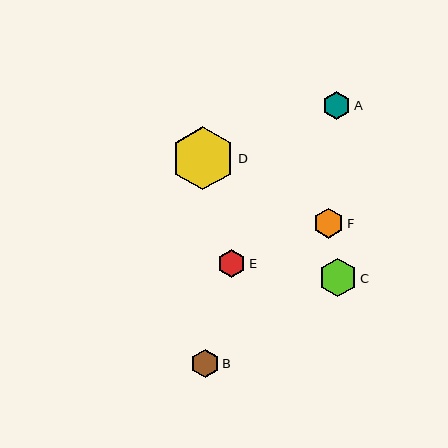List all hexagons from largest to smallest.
From largest to smallest: D, C, F, B, E, A.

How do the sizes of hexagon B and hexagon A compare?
Hexagon B and hexagon A are approximately the same size.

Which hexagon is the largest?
Hexagon D is the largest with a size of approximately 63 pixels.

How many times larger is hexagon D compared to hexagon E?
Hexagon D is approximately 2.2 times the size of hexagon E.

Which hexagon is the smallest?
Hexagon A is the smallest with a size of approximately 28 pixels.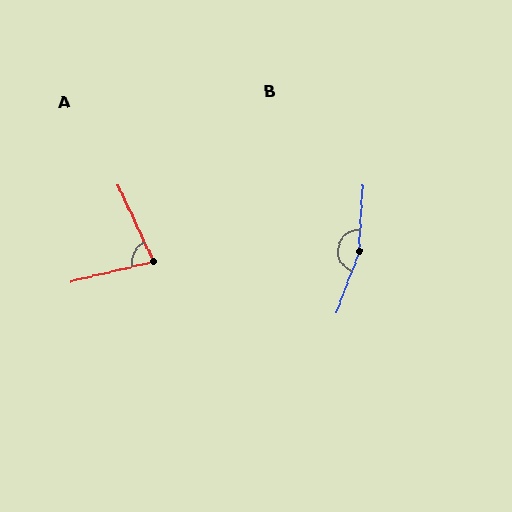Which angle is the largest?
B, at approximately 163 degrees.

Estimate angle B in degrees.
Approximately 163 degrees.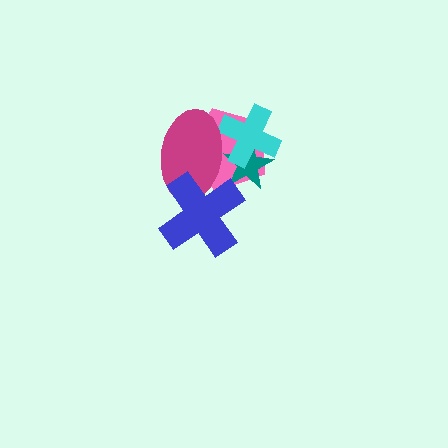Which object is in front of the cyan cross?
The magenta ellipse is in front of the cyan cross.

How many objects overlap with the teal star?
3 objects overlap with the teal star.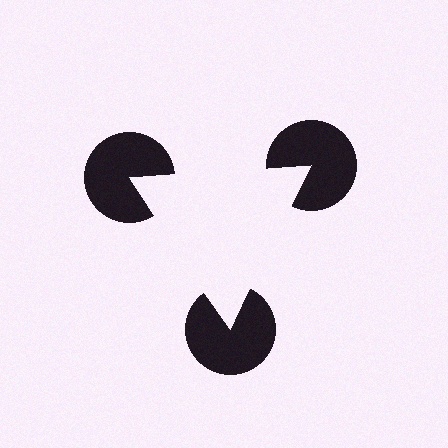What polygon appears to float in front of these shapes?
An illusory triangle — its edges are inferred from the aligned wedge cuts in the pac-man discs, not physically drawn.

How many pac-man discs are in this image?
There are 3 — one at each vertex of the illusory triangle.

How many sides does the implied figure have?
3 sides.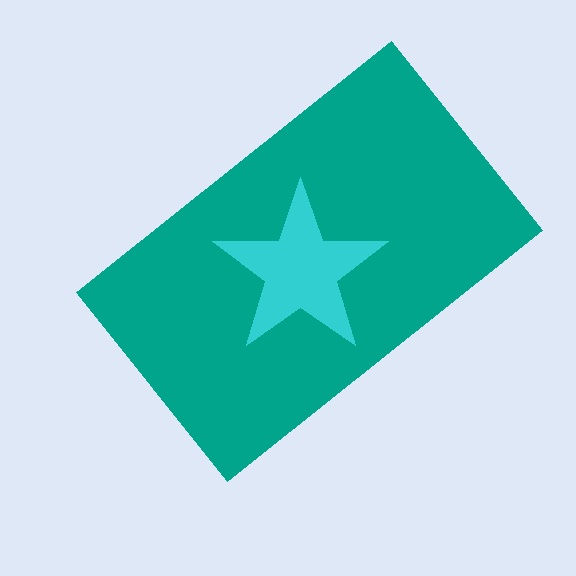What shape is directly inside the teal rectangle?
The cyan star.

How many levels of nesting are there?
2.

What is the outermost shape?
The teal rectangle.